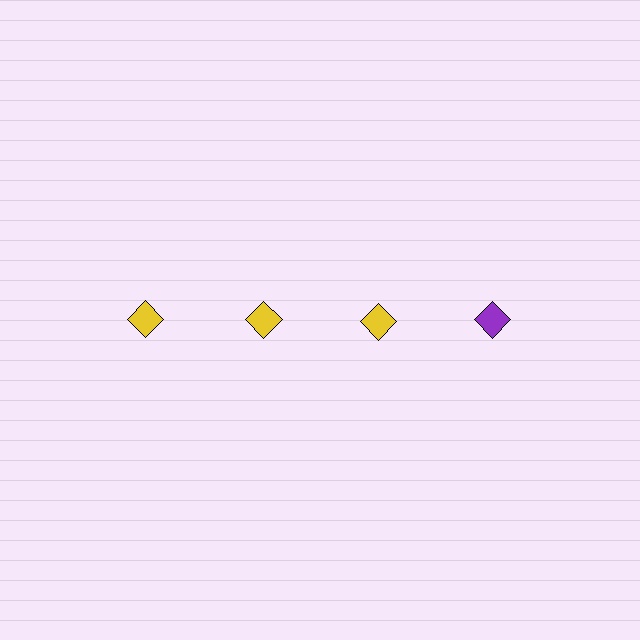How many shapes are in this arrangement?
There are 4 shapes arranged in a grid pattern.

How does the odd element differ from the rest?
It has a different color: purple instead of yellow.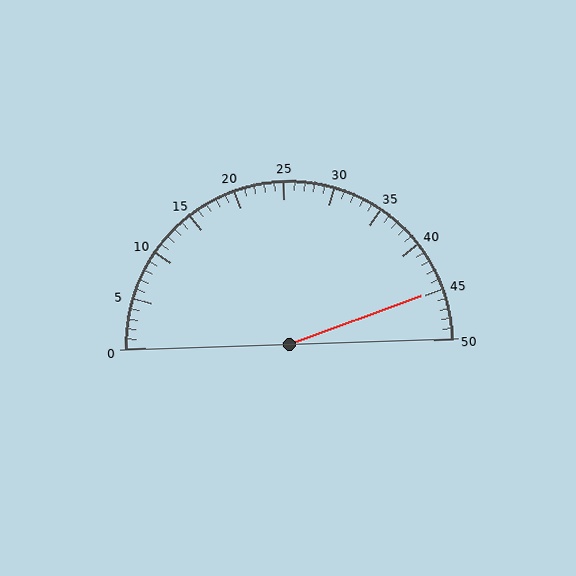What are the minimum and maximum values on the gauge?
The gauge ranges from 0 to 50.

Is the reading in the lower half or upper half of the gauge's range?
The reading is in the upper half of the range (0 to 50).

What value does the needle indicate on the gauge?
The needle indicates approximately 45.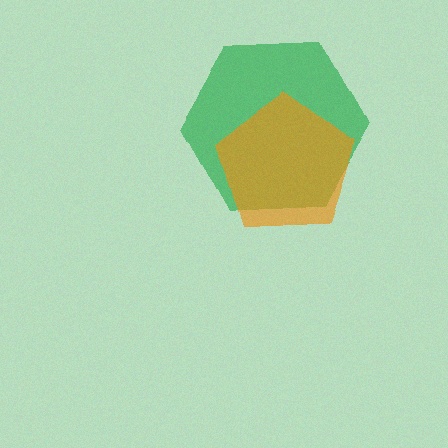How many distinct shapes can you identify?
There are 2 distinct shapes: a green hexagon, an orange pentagon.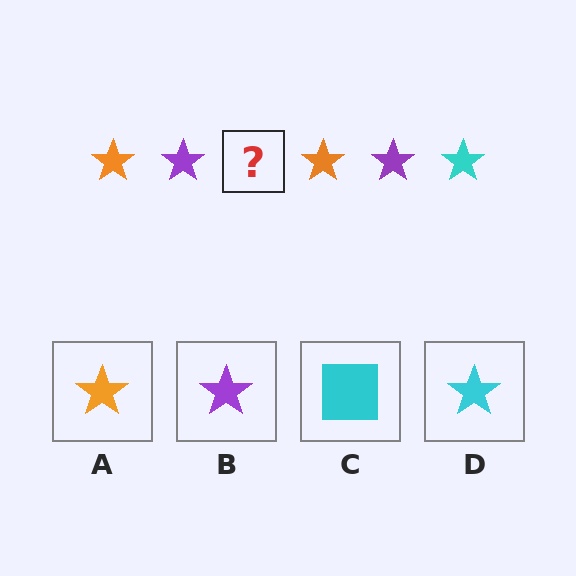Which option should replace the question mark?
Option D.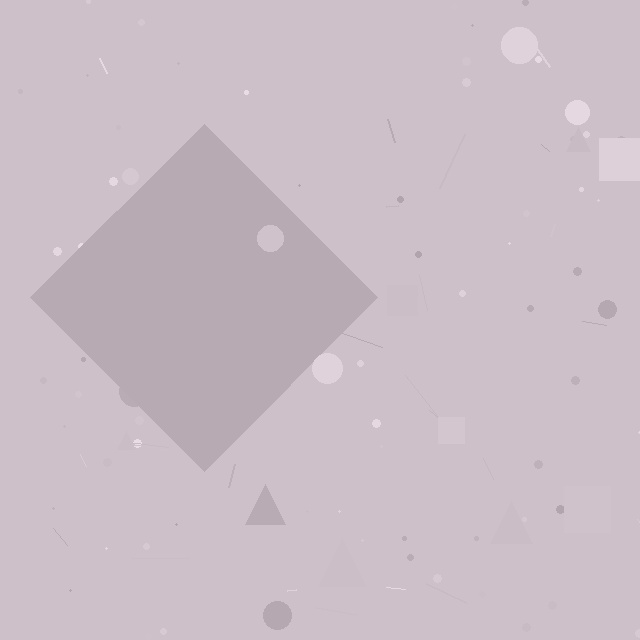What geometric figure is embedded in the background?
A diamond is embedded in the background.